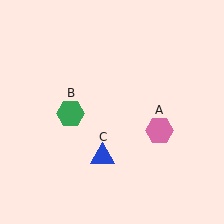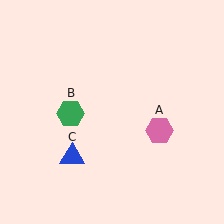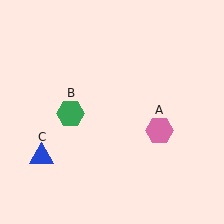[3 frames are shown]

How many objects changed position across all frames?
1 object changed position: blue triangle (object C).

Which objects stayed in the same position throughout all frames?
Pink hexagon (object A) and green hexagon (object B) remained stationary.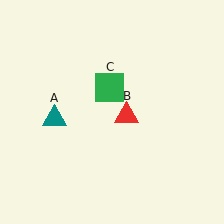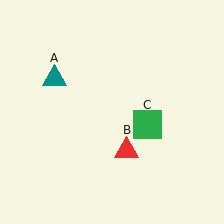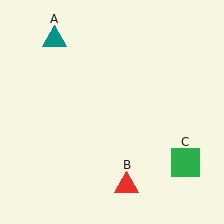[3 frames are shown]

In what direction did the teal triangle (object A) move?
The teal triangle (object A) moved up.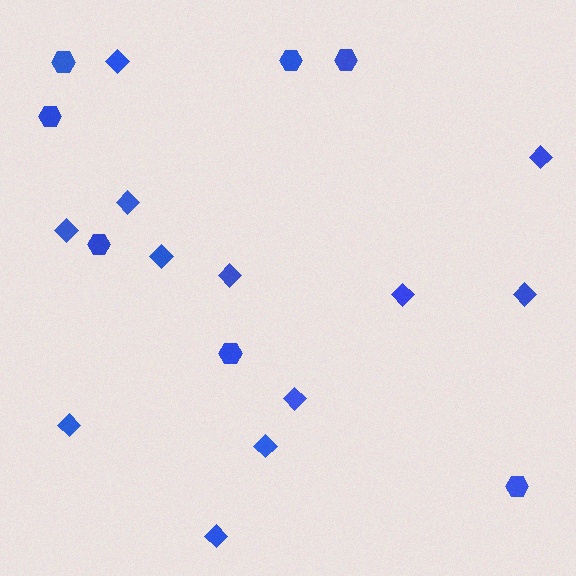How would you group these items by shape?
There are 2 groups: one group of hexagons (7) and one group of diamonds (12).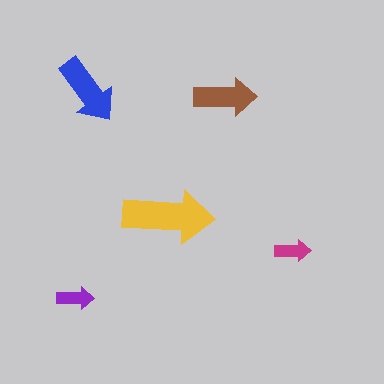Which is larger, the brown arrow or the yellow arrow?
The yellow one.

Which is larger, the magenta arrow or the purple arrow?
The purple one.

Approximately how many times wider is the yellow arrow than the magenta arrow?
About 2.5 times wider.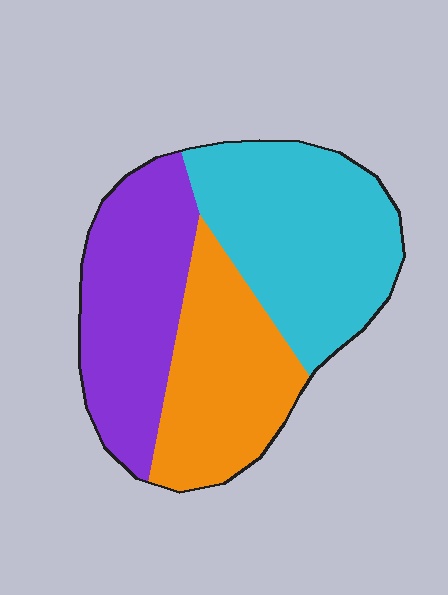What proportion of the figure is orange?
Orange takes up between a sixth and a third of the figure.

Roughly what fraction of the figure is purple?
Purple covers roughly 30% of the figure.